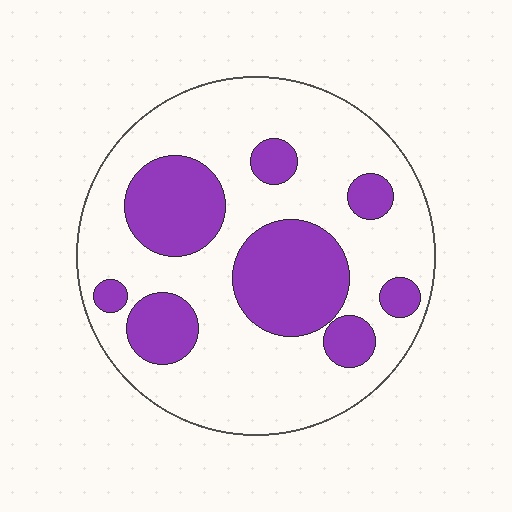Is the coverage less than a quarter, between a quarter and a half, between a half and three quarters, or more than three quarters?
Between a quarter and a half.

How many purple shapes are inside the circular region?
8.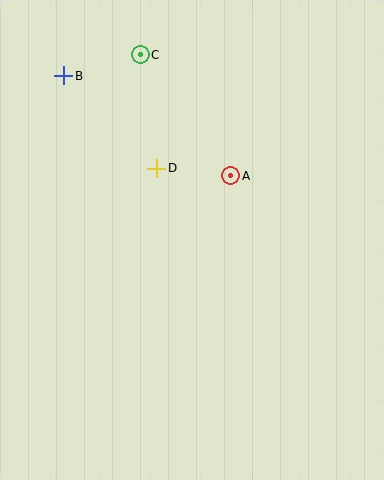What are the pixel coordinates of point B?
Point B is at (64, 76).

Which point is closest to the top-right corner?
Point A is closest to the top-right corner.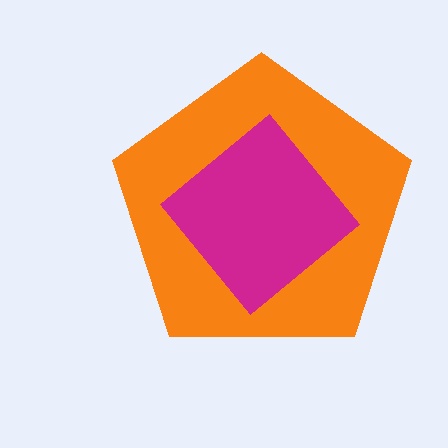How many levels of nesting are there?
2.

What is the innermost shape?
The magenta diamond.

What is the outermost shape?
The orange pentagon.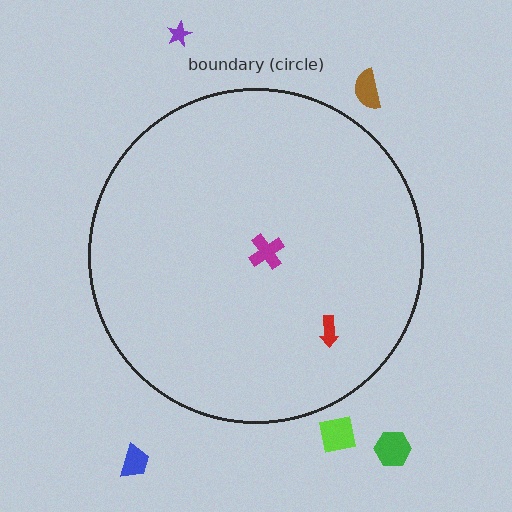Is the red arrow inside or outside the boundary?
Inside.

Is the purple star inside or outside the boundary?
Outside.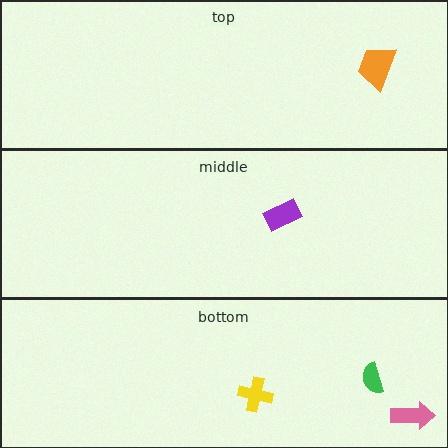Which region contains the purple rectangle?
The middle region.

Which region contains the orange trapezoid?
The top region.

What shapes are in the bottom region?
The pink arrow, the green semicircle, the yellow cross.